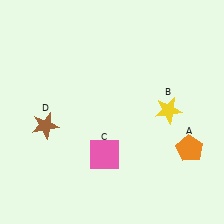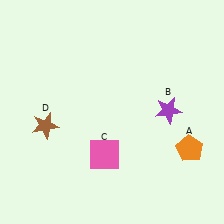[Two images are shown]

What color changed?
The star (B) changed from yellow in Image 1 to purple in Image 2.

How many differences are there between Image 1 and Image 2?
There is 1 difference between the two images.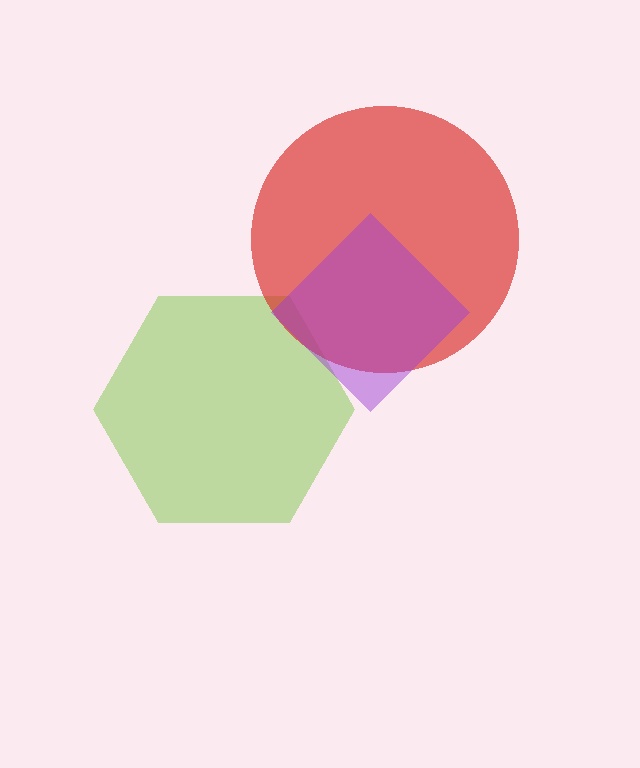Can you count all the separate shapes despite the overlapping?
Yes, there are 3 separate shapes.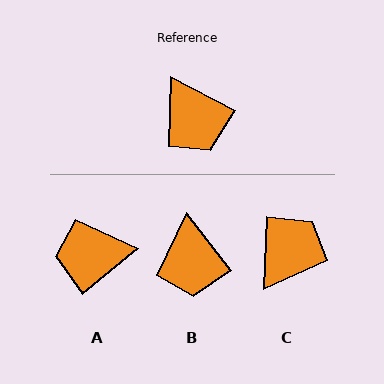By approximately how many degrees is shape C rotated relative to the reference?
Approximately 116 degrees counter-clockwise.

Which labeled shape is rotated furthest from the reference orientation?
C, about 116 degrees away.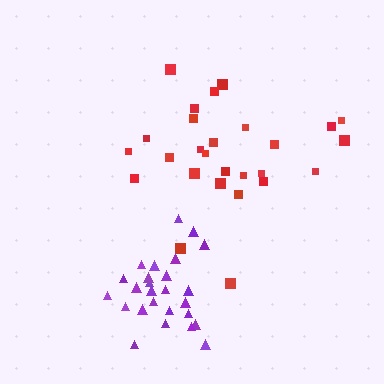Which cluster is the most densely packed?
Purple.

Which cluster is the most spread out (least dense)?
Red.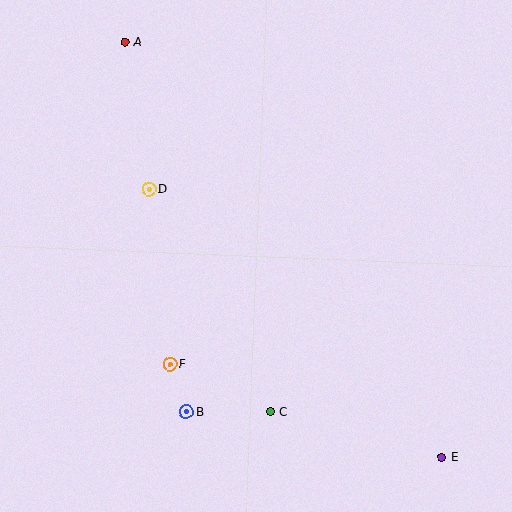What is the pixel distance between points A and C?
The distance between A and C is 397 pixels.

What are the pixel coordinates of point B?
Point B is at (186, 411).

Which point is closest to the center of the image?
Point D at (149, 189) is closest to the center.